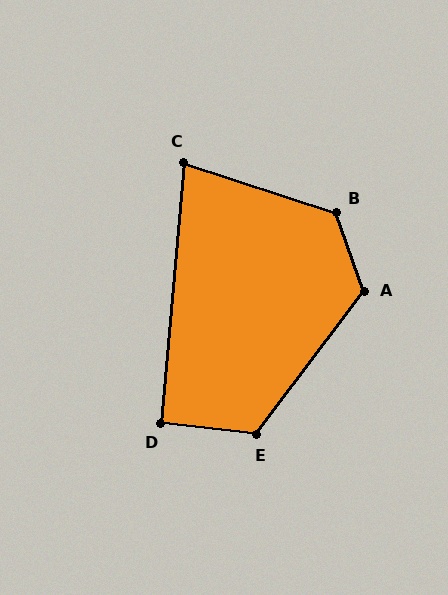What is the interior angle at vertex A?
Approximately 123 degrees (obtuse).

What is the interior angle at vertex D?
Approximately 92 degrees (approximately right).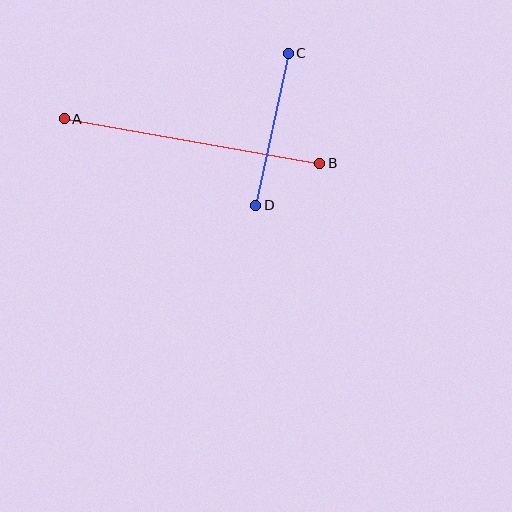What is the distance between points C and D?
The distance is approximately 155 pixels.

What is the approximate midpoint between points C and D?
The midpoint is at approximately (272, 129) pixels.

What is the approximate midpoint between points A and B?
The midpoint is at approximately (192, 141) pixels.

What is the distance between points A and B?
The distance is approximately 260 pixels.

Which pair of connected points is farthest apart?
Points A and B are farthest apart.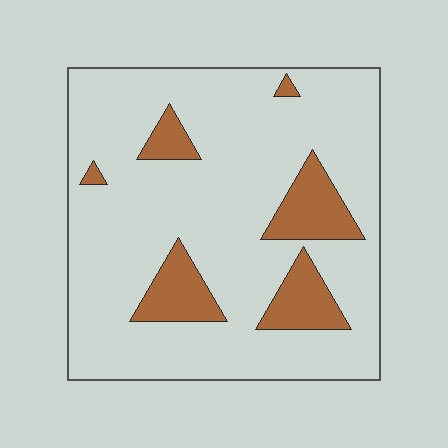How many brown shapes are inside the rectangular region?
6.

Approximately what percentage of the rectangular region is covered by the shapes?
Approximately 15%.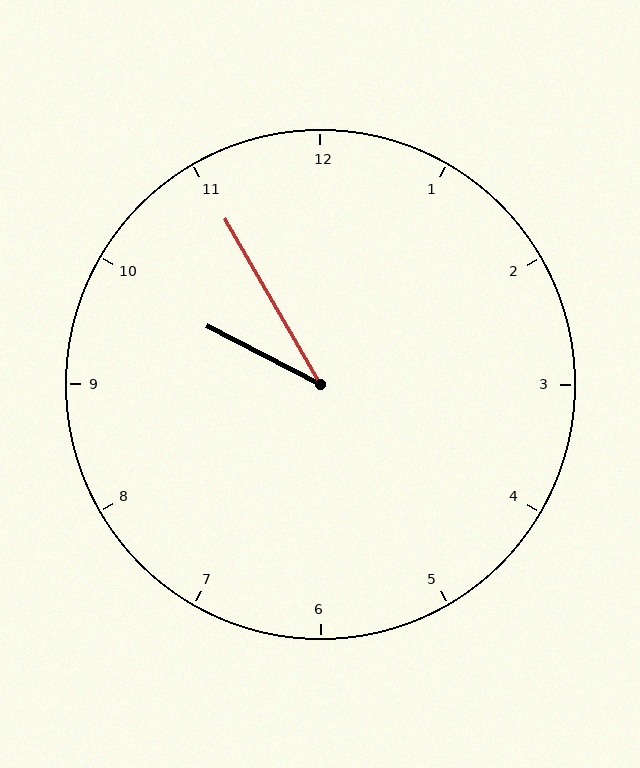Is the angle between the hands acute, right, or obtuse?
It is acute.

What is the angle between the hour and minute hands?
Approximately 32 degrees.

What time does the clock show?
9:55.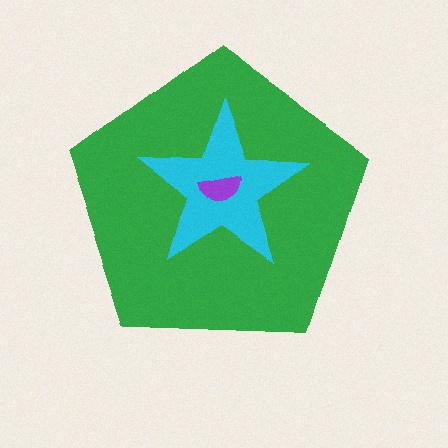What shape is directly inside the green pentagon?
The cyan star.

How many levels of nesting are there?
3.